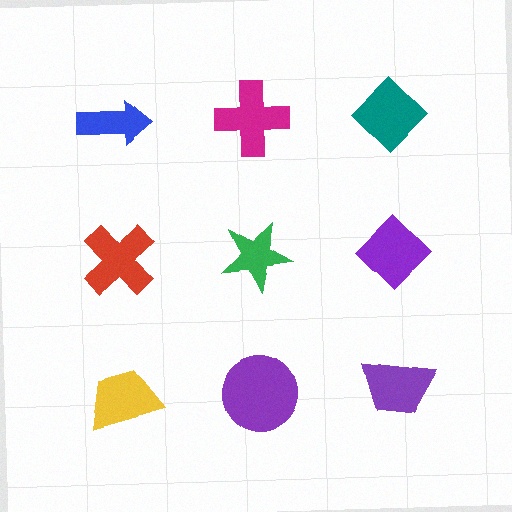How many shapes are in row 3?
3 shapes.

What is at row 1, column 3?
A teal diamond.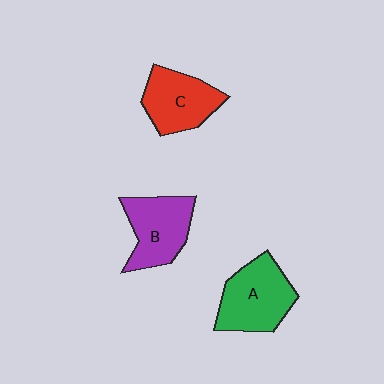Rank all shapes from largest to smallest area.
From largest to smallest: A (green), B (purple), C (red).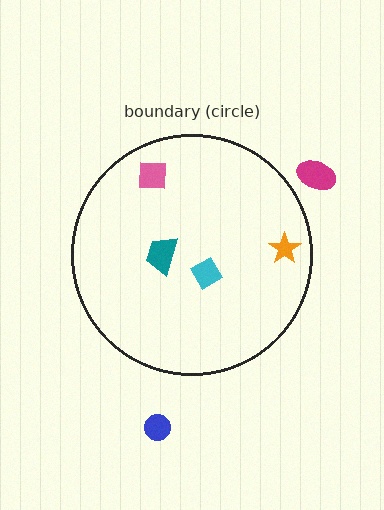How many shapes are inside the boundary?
4 inside, 2 outside.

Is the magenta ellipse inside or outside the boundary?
Outside.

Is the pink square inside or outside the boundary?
Inside.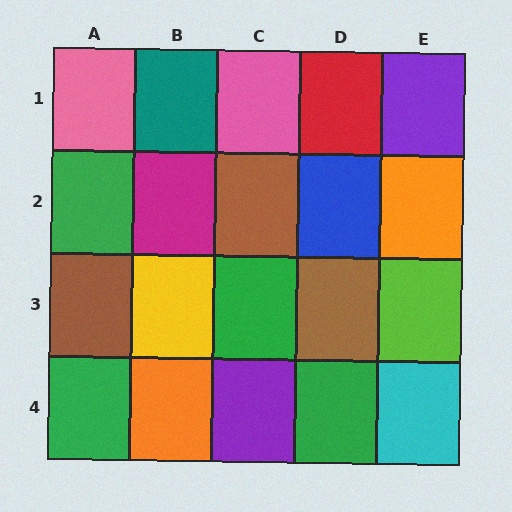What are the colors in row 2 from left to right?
Green, magenta, brown, blue, orange.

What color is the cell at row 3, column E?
Lime.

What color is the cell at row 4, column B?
Orange.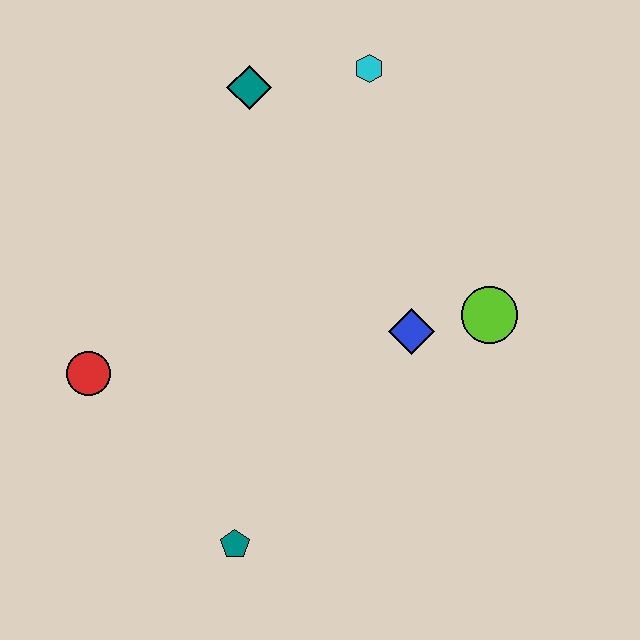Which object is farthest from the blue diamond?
The red circle is farthest from the blue diamond.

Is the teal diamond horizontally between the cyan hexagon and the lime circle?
No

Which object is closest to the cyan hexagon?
The teal diamond is closest to the cyan hexagon.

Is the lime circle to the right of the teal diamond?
Yes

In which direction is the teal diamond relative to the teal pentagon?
The teal diamond is above the teal pentagon.